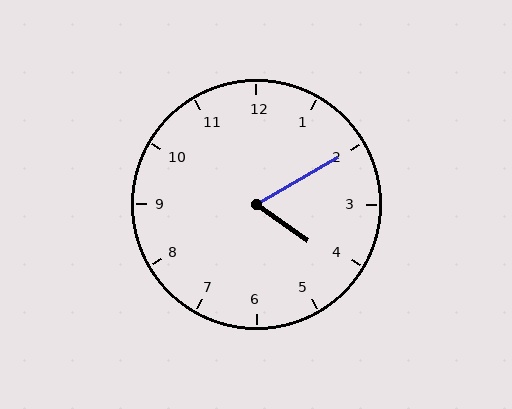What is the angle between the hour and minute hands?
Approximately 65 degrees.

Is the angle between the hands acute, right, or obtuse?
It is acute.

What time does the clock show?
4:10.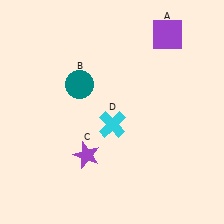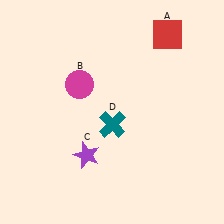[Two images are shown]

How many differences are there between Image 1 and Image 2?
There are 3 differences between the two images.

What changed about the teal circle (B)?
In Image 1, B is teal. In Image 2, it changed to magenta.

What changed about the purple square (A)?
In Image 1, A is purple. In Image 2, it changed to red.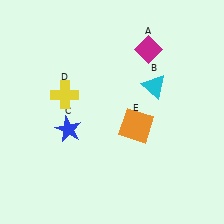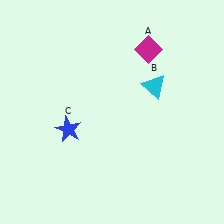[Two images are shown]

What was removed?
The orange square (E), the yellow cross (D) were removed in Image 2.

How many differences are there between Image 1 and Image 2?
There are 2 differences between the two images.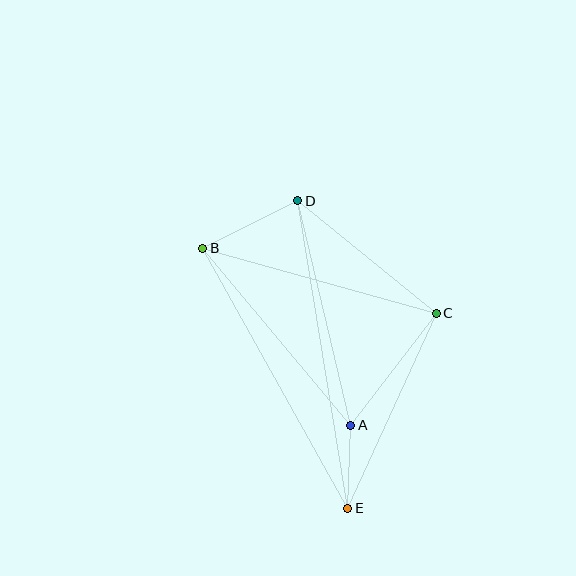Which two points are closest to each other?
Points A and E are closest to each other.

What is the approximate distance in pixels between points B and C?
The distance between B and C is approximately 242 pixels.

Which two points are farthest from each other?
Points D and E are farthest from each other.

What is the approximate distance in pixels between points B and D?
The distance between B and D is approximately 106 pixels.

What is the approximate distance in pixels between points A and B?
The distance between A and B is approximately 231 pixels.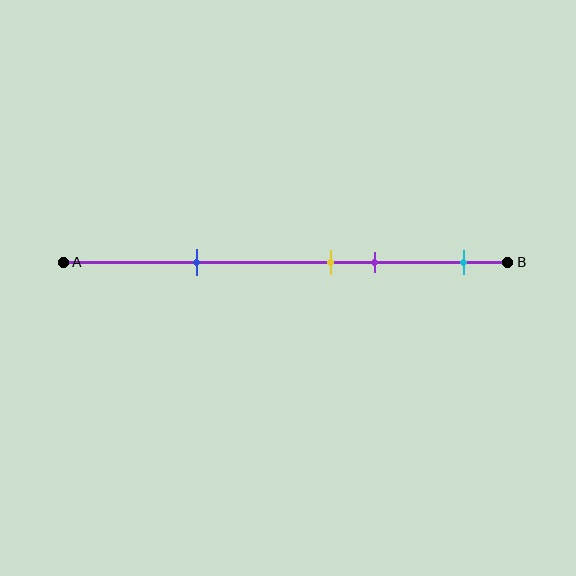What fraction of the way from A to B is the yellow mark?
The yellow mark is approximately 60% (0.6) of the way from A to B.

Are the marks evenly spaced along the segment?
No, the marks are not evenly spaced.